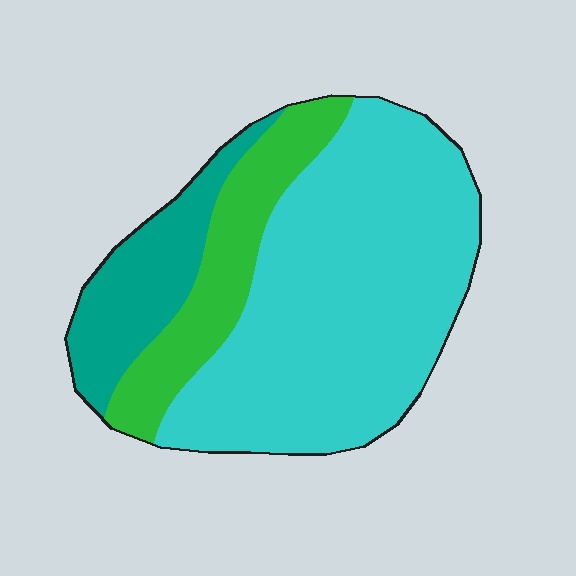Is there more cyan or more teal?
Cyan.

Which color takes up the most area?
Cyan, at roughly 65%.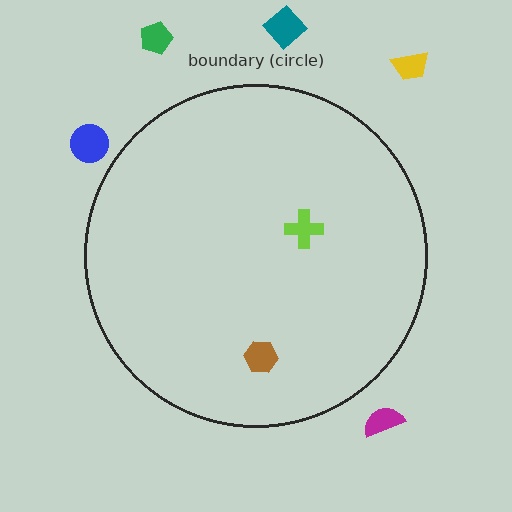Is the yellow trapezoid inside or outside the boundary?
Outside.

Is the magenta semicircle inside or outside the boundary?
Outside.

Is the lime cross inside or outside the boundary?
Inside.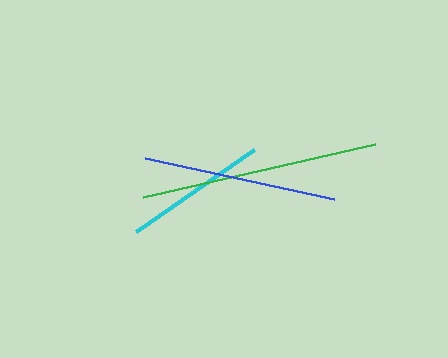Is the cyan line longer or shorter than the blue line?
The blue line is longer than the cyan line.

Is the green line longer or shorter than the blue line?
The green line is longer than the blue line.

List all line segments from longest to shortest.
From longest to shortest: green, blue, cyan.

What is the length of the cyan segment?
The cyan segment is approximately 143 pixels long.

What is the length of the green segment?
The green segment is approximately 238 pixels long.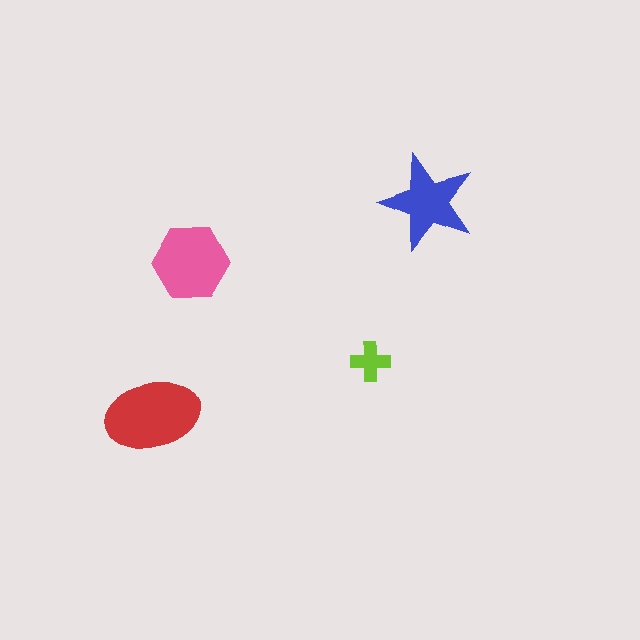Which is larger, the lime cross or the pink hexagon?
The pink hexagon.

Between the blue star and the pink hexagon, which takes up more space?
The pink hexagon.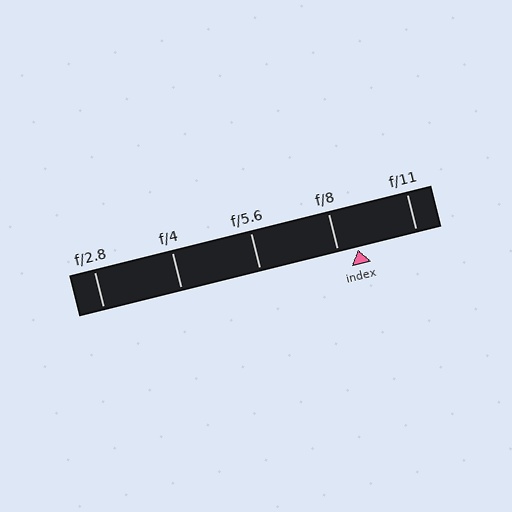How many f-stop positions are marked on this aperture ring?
There are 5 f-stop positions marked.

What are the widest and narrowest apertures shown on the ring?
The widest aperture shown is f/2.8 and the narrowest is f/11.